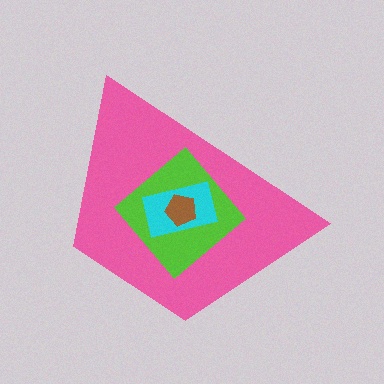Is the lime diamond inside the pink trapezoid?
Yes.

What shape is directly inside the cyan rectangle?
The brown pentagon.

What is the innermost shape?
The brown pentagon.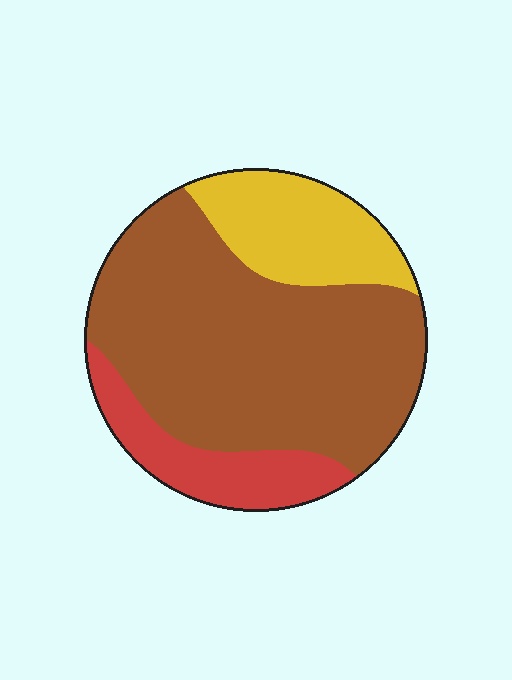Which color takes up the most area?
Brown, at roughly 65%.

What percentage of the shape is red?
Red covers around 15% of the shape.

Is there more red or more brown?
Brown.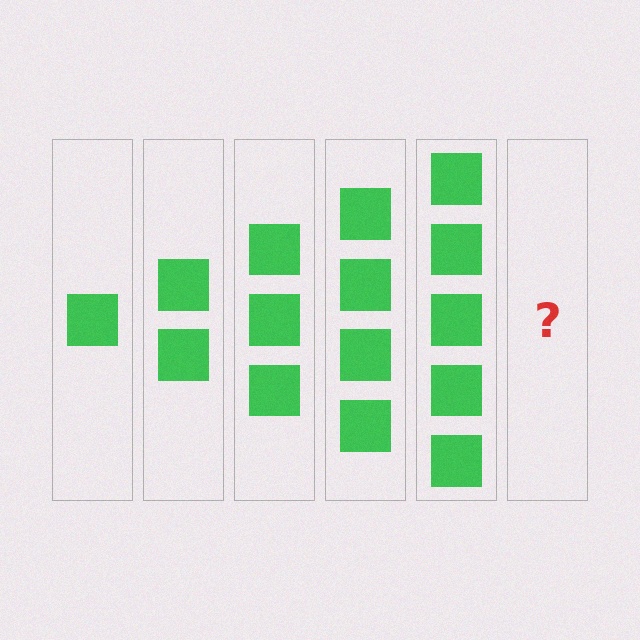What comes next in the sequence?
The next element should be 6 squares.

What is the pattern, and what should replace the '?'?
The pattern is that each step adds one more square. The '?' should be 6 squares.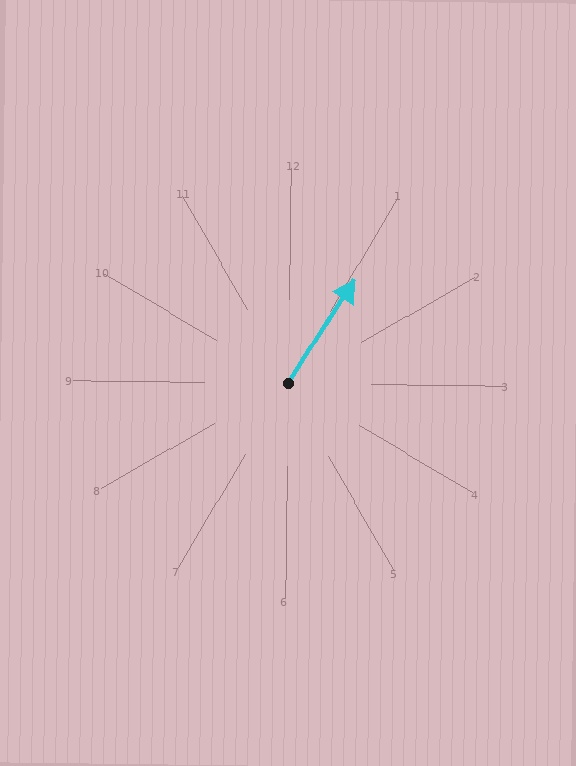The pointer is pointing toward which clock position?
Roughly 1 o'clock.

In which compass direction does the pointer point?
Northeast.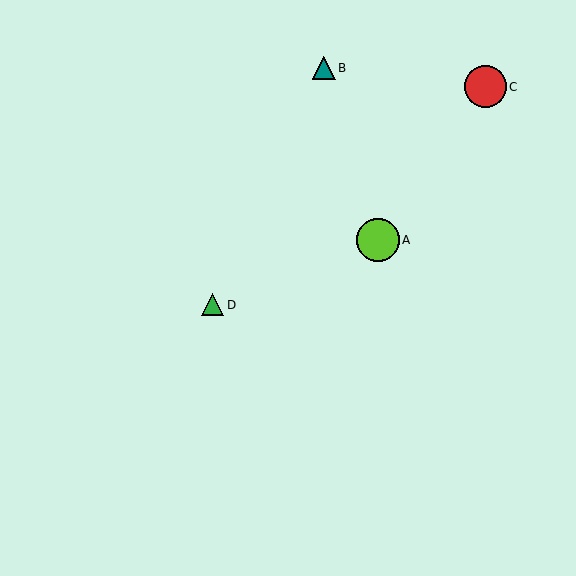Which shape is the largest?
The lime circle (labeled A) is the largest.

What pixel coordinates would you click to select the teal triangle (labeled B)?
Click at (324, 68) to select the teal triangle B.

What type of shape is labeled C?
Shape C is a red circle.